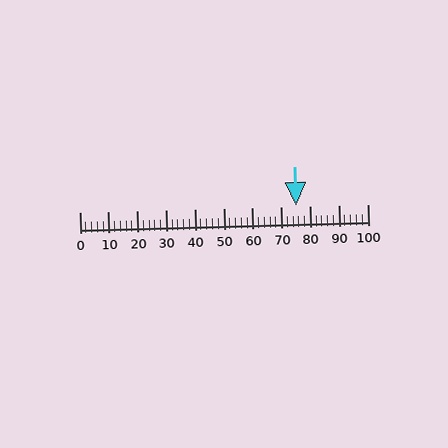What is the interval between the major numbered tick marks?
The major tick marks are spaced 10 units apart.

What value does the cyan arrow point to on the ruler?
The cyan arrow points to approximately 75.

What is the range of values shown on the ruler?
The ruler shows values from 0 to 100.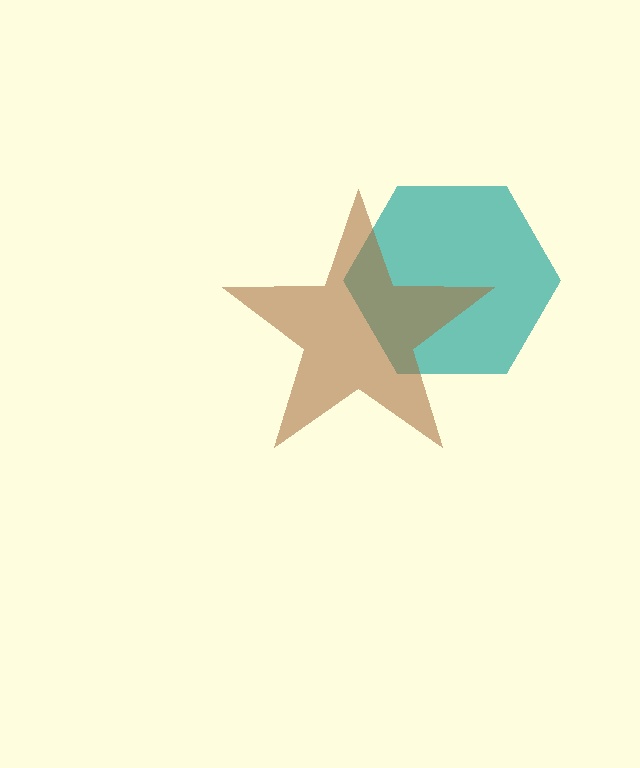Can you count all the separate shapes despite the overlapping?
Yes, there are 2 separate shapes.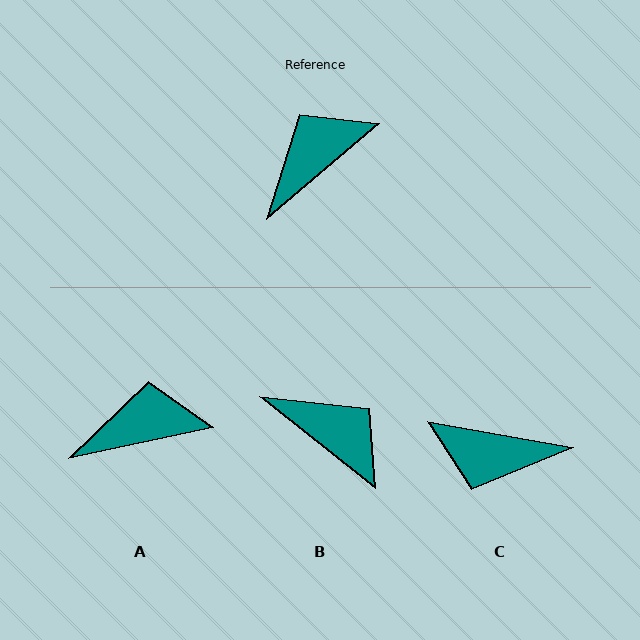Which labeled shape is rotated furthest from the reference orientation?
C, about 129 degrees away.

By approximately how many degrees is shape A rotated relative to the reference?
Approximately 29 degrees clockwise.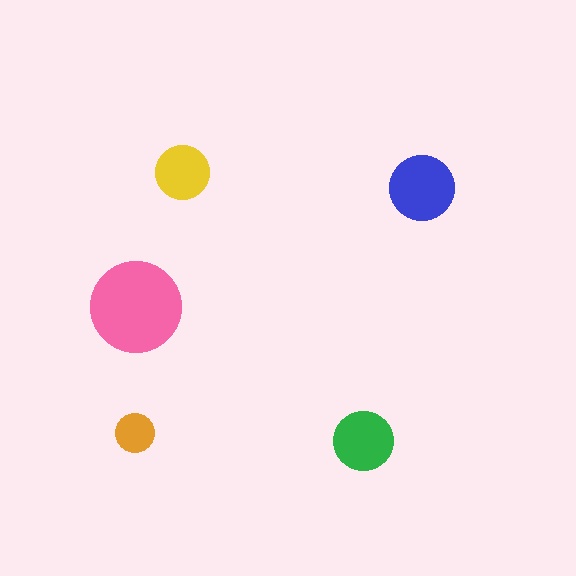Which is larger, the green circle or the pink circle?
The pink one.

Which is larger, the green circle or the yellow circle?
The green one.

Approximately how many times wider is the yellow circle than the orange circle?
About 1.5 times wider.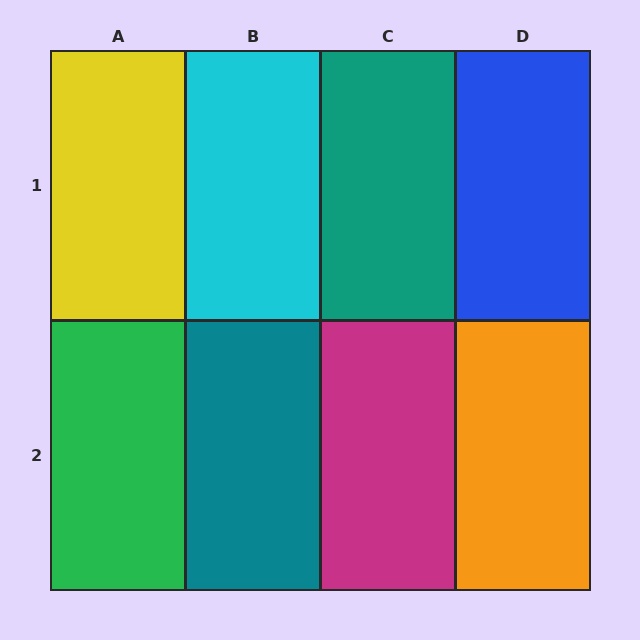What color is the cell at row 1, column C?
Teal.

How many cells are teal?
2 cells are teal.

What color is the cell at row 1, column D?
Blue.